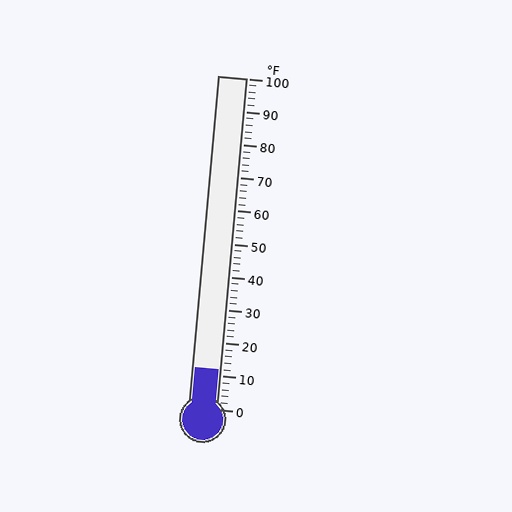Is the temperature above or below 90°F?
The temperature is below 90°F.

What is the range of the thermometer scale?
The thermometer scale ranges from 0°F to 100°F.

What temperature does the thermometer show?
The thermometer shows approximately 12°F.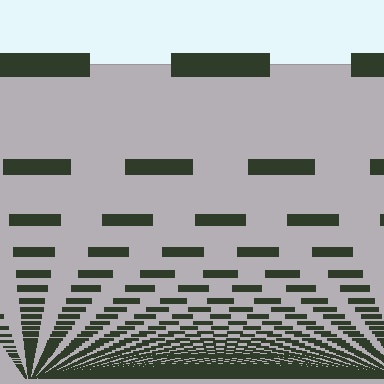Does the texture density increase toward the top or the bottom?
Density increases toward the bottom.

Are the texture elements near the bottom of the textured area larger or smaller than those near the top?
Smaller. The gradient is inverted — elements near the bottom are smaller and denser.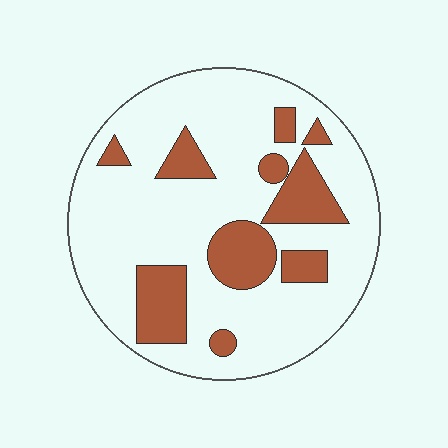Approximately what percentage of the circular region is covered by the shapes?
Approximately 25%.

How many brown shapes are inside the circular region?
10.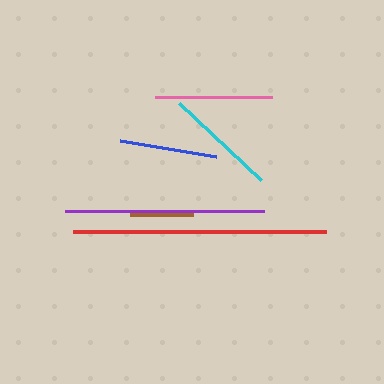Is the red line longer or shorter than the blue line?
The red line is longer than the blue line.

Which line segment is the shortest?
The brown line is the shortest at approximately 62 pixels.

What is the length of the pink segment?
The pink segment is approximately 118 pixels long.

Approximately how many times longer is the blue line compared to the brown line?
The blue line is approximately 1.6 times the length of the brown line.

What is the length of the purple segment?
The purple segment is approximately 199 pixels long.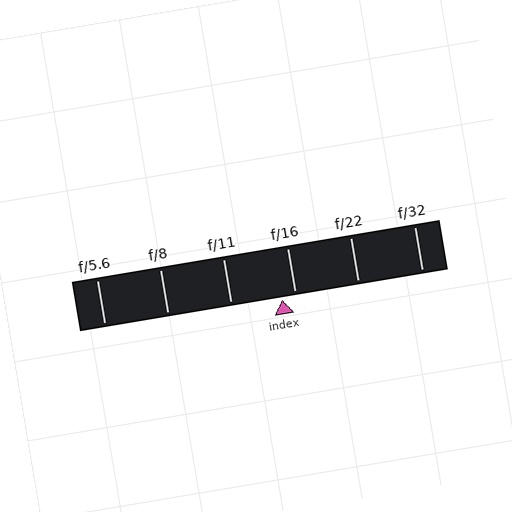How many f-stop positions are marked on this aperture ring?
There are 6 f-stop positions marked.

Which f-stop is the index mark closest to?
The index mark is closest to f/16.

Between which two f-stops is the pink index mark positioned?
The index mark is between f/11 and f/16.